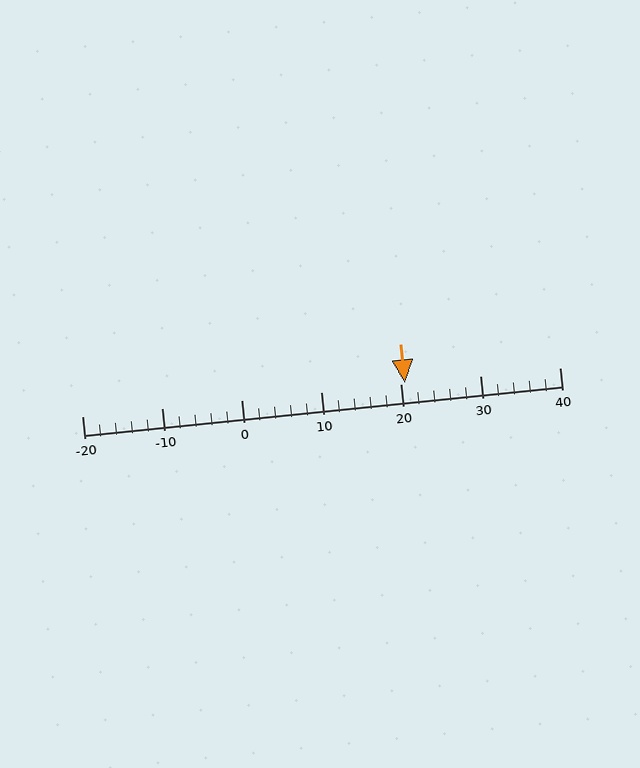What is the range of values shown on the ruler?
The ruler shows values from -20 to 40.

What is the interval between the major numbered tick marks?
The major tick marks are spaced 10 units apart.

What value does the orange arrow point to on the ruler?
The orange arrow points to approximately 20.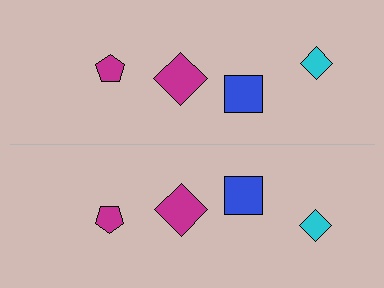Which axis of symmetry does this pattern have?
The pattern has a horizontal axis of symmetry running through the center of the image.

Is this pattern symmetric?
Yes, this pattern has bilateral (reflection) symmetry.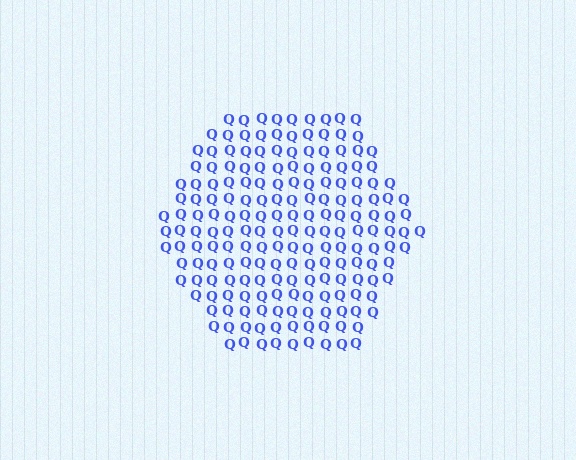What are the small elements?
The small elements are letter Q's.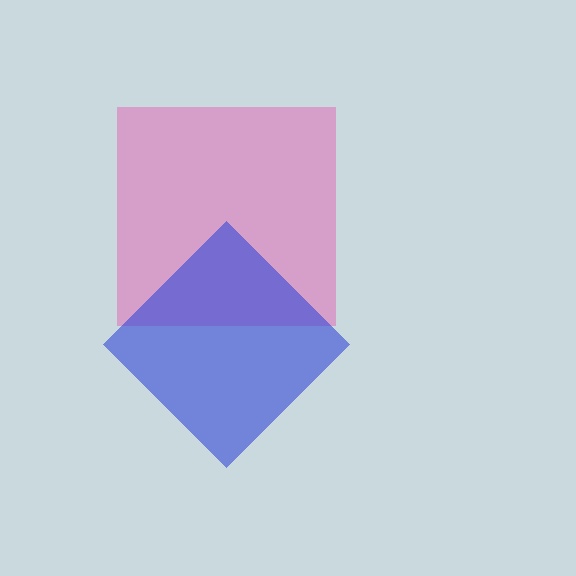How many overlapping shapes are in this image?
There are 2 overlapping shapes in the image.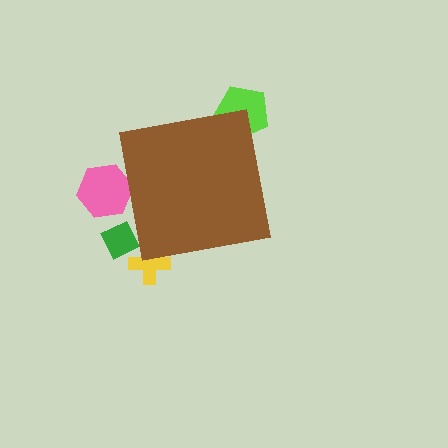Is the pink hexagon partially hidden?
Yes, the pink hexagon is partially hidden behind the brown square.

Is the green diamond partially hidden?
Yes, the green diamond is partially hidden behind the brown square.